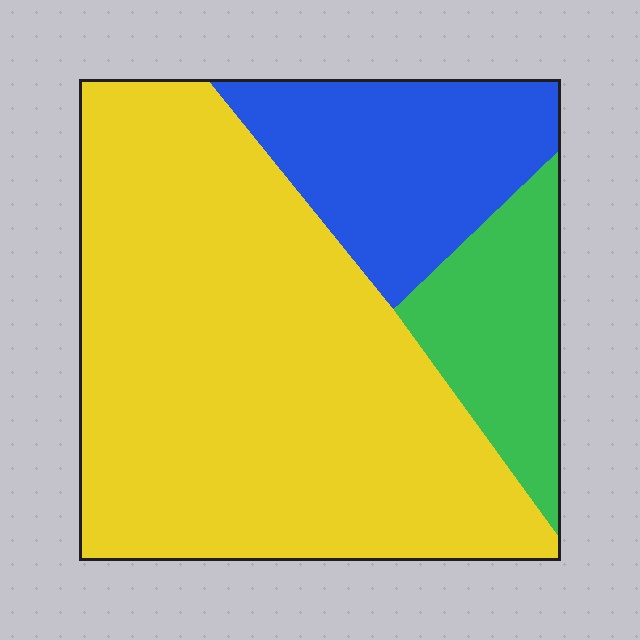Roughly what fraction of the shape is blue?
Blue takes up about one fifth (1/5) of the shape.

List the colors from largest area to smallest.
From largest to smallest: yellow, blue, green.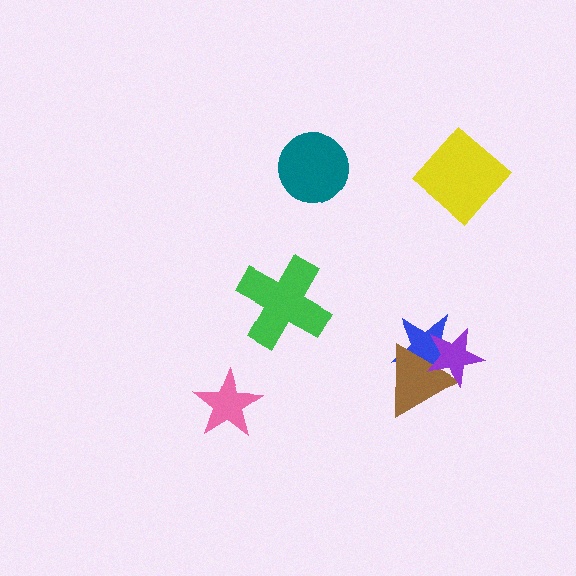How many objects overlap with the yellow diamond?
0 objects overlap with the yellow diamond.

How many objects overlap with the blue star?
2 objects overlap with the blue star.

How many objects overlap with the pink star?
0 objects overlap with the pink star.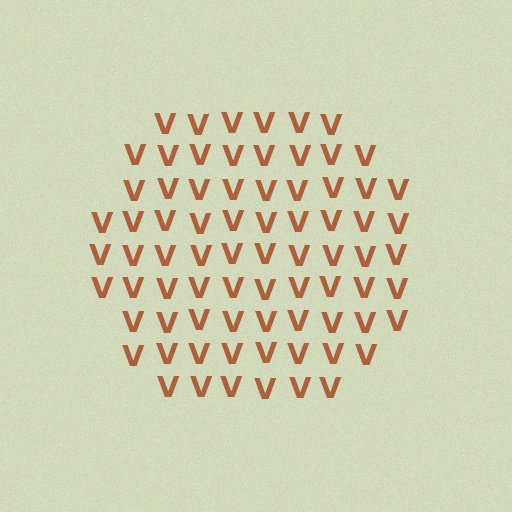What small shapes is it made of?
It is made of small letter V's.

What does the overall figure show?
The overall figure shows a circle.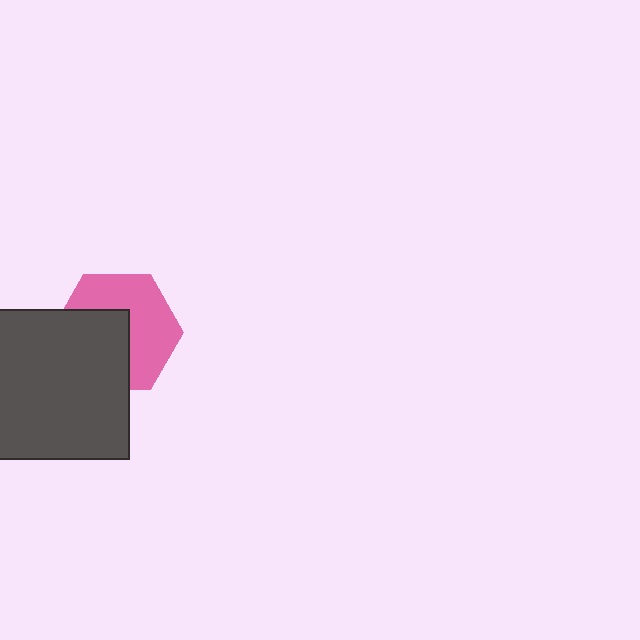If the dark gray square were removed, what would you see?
You would see the complete pink hexagon.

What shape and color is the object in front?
The object in front is a dark gray square.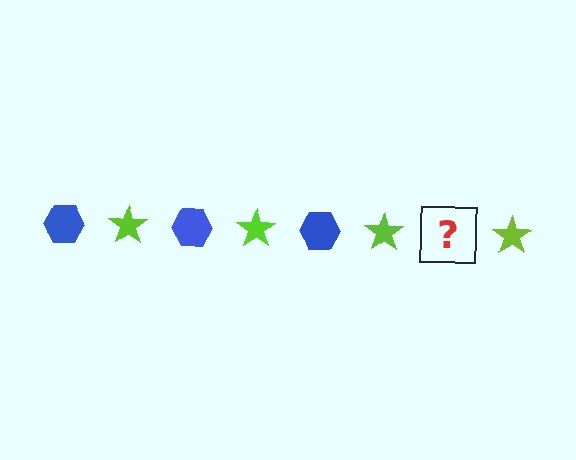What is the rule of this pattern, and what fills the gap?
The rule is that the pattern alternates between blue hexagon and lime star. The gap should be filled with a blue hexagon.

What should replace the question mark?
The question mark should be replaced with a blue hexagon.